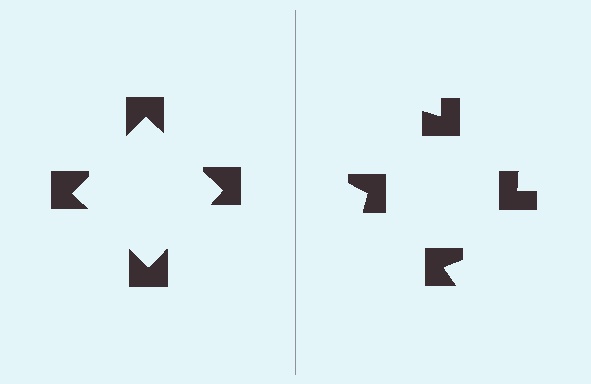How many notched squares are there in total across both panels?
8 — 4 on each side.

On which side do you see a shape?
An illusory square appears on the left side. On the right side the wedge cuts are rotated, so no coherent shape forms.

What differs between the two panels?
The notched squares are positioned identically on both sides; only the wedge orientations differ. On the left they align to a square; on the right they are misaligned.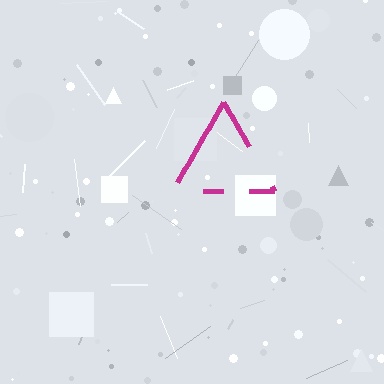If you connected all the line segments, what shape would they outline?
They would outline a triangle.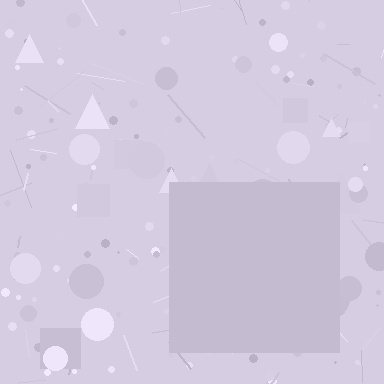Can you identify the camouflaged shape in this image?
The camouflaged shape is a square.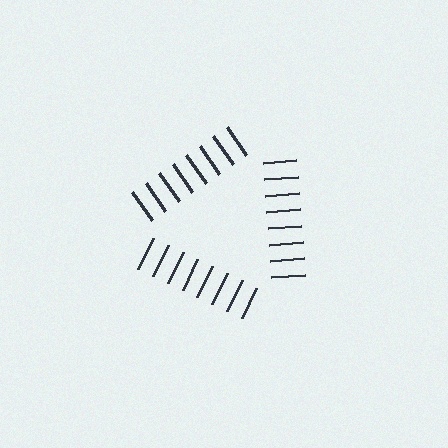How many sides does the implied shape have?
3 sides — the line-ends trace a triangle.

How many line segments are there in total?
24 — 8 along each of the 3 edges.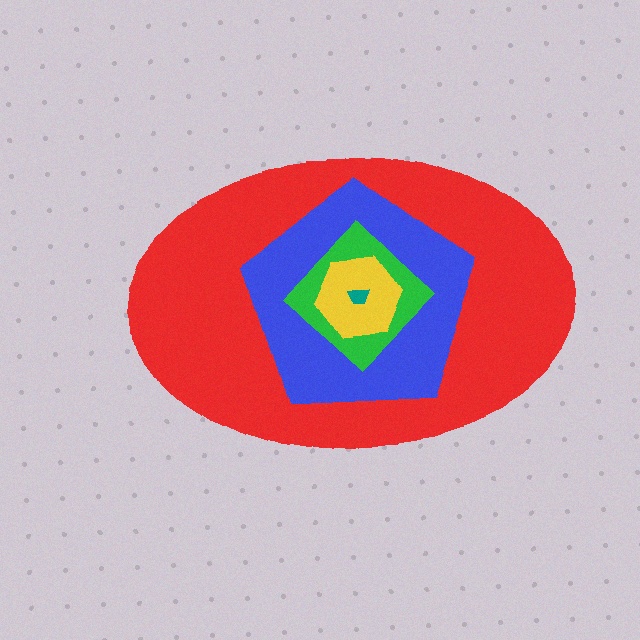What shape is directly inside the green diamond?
The yellow hexagon.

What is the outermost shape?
The red ellipse.